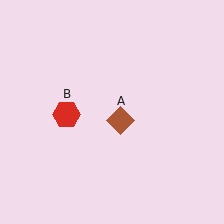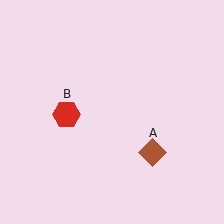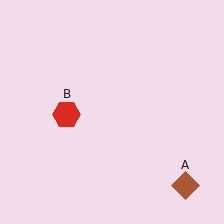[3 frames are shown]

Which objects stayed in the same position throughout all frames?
Red hexagon (object B) remained stationary.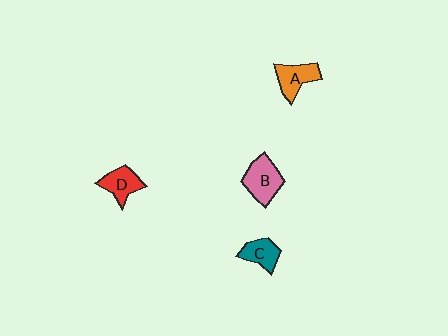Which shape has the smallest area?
Shape C (teal).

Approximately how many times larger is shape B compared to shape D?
Approximately 1.4 times.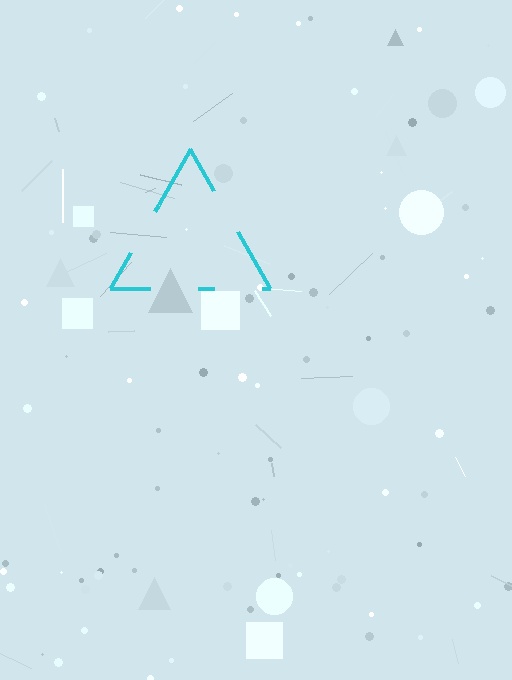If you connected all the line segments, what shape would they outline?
They would outline a triangle.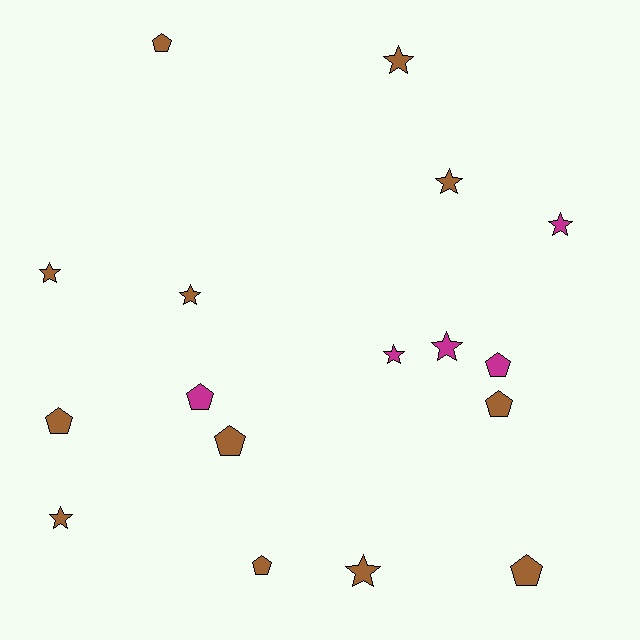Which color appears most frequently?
Brown, with 12 objects.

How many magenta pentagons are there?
There are 2 magenta pentagons.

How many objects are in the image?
There are 17 objects.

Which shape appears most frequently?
Star, with 9 objects.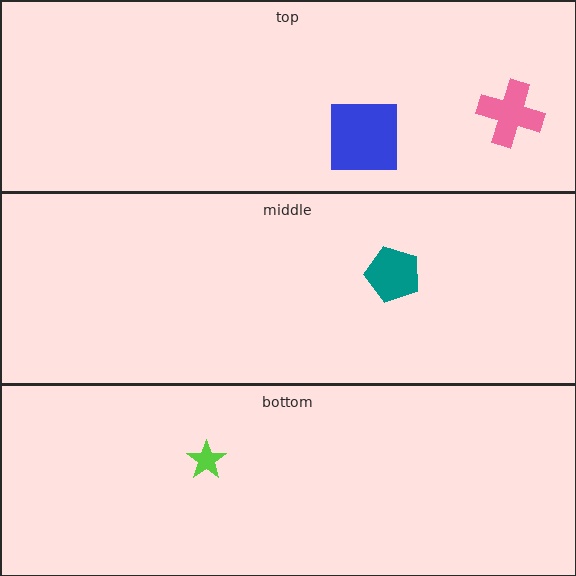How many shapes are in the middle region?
1.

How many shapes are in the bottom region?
1.